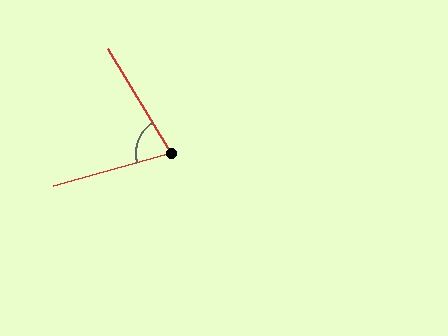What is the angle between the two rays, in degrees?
Approximately 74 degrees.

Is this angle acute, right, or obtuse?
It is acute.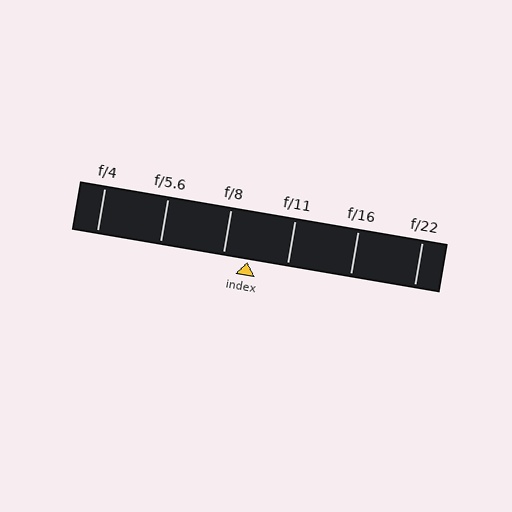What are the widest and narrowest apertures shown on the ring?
The widest aperture shown is f/4 and the narrowest is f/22.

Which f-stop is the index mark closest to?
The index mark is closest to f/8.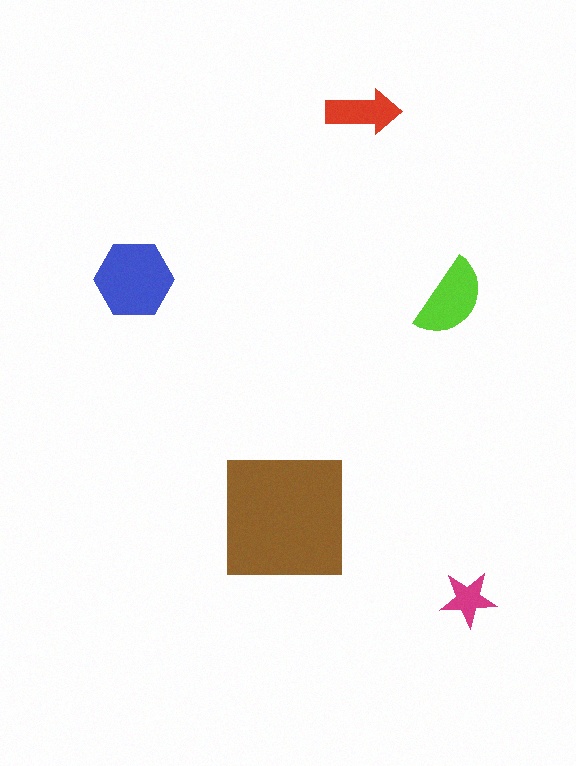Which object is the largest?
The brown square.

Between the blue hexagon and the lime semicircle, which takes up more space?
The blue hexagon.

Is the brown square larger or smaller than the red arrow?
Larger.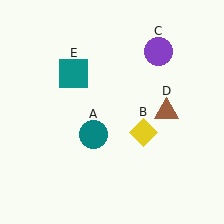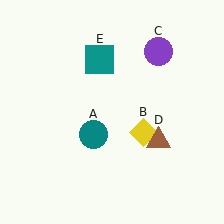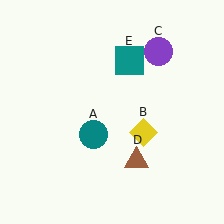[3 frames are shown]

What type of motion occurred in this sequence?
The brown triangle (object D), teal square (object E) rotated clockwise around the center of the scene.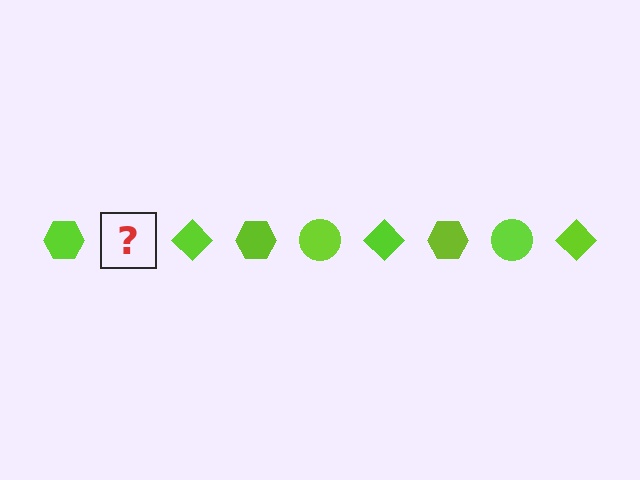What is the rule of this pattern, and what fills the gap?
The rule is that the pattern cycles through hexagon, circle, diamond shapes in lime. The gap should be filled with a lime circle.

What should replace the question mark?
The question mark should be replaced with a lime circle.